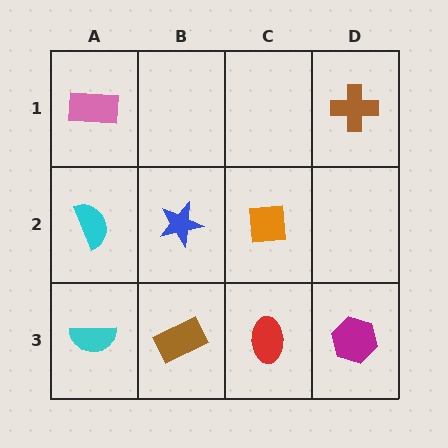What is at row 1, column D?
A brown cross.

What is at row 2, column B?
A blue star.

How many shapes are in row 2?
3 shapes.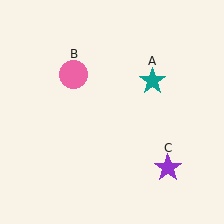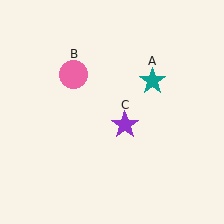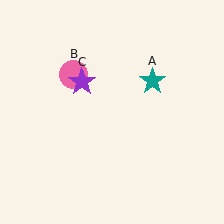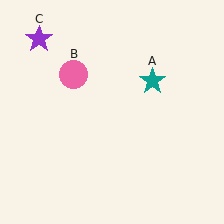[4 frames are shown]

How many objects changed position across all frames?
1 object changed position: purple star (object C).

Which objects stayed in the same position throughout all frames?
Teal star (object A) and pink circle (object B) remained stationary.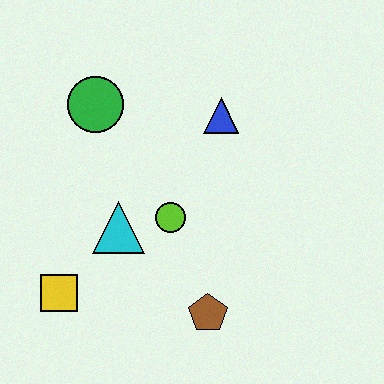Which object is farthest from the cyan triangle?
The blue triangle is farthest from the cyan triangle.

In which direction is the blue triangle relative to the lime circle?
The blue triangle is above the lime circle.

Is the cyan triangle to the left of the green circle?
No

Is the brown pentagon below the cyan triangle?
Yes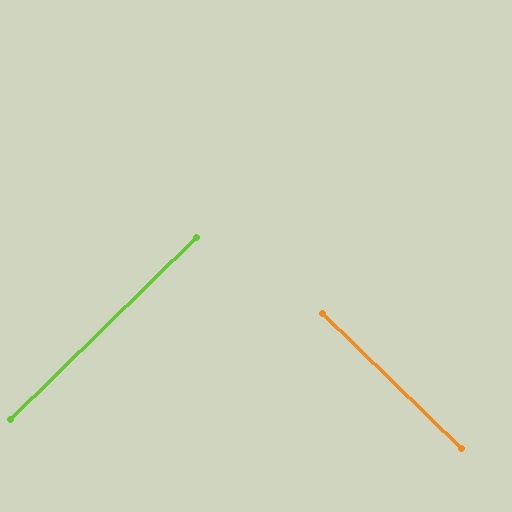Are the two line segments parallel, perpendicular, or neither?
Perpendicular — they meet at approximately 89°.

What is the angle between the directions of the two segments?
Approximately 89 degrees.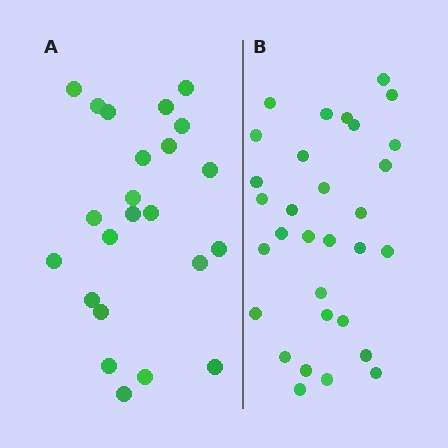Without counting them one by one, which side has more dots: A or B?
Region B (the right region) has more dots.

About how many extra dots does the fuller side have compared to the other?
Region B has roughly 8 or so more dots than region A.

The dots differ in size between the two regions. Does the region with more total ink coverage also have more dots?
No. Region A has more total ink coverage because its dots are larger, but region B actually contains more individual dots. Total area can be misleading — the number of items is what matters here.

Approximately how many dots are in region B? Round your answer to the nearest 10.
About 30 dots. (The exact count is 31, which rounds to 30.)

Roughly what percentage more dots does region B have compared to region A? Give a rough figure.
About 35% more.